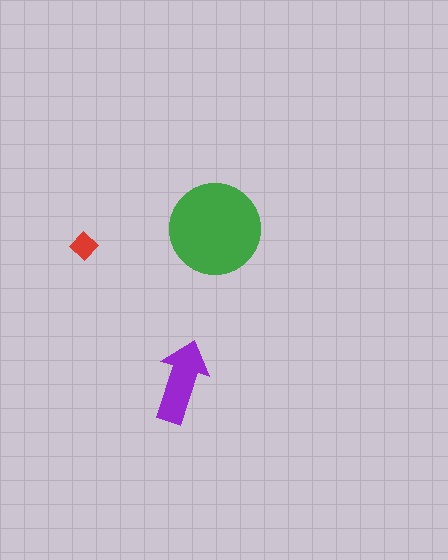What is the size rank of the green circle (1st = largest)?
1st.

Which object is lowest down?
The purple arrow is bottommost.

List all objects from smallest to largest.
The red diamond, the purple arrow, the green circle.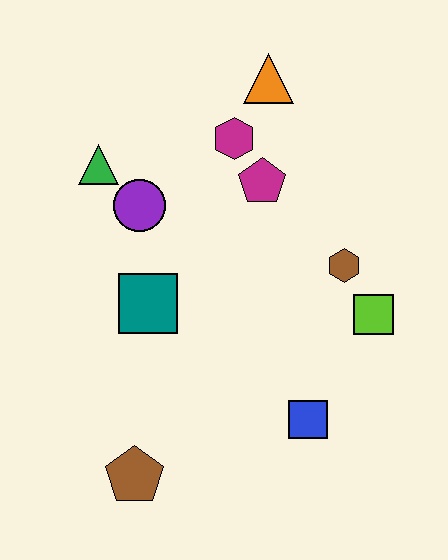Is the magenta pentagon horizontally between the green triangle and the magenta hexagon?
No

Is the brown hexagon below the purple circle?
Yes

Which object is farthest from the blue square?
The orange triangle is farthest from the blue square.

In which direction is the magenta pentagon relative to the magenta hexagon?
The magenta pentagon is below the magenta hexagon.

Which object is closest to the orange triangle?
The magenta hexagon is closest to the orange triangle.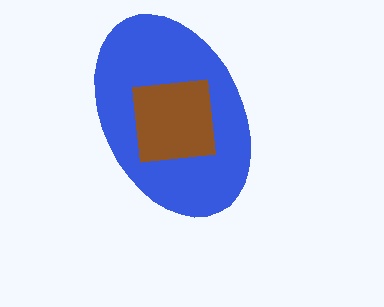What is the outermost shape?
The blue ellipse.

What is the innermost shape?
The brown square.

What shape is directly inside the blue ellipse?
The brown square.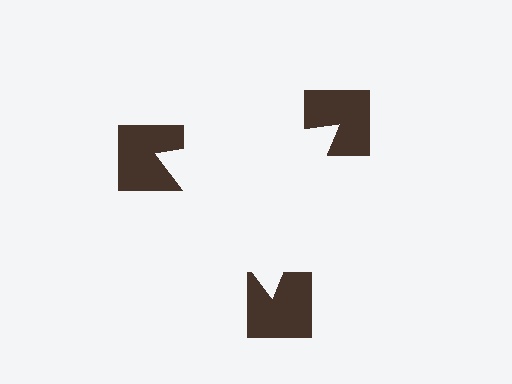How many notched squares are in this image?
There are 3 — one at each vertex of the illusory triangle.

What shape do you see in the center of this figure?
An illusory triangle — its edges are inferred from the aligned wedge cuts in the notched squares, not physically drawn.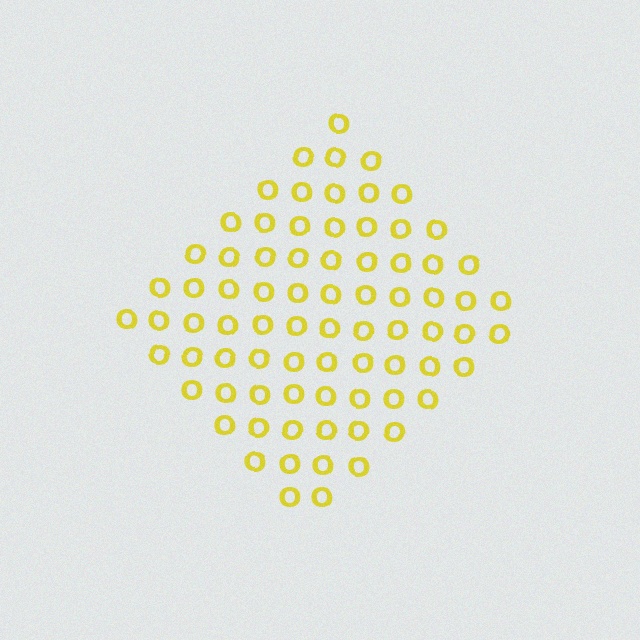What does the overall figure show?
The overall figure shows a diamond.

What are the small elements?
The small elements are letter O's.